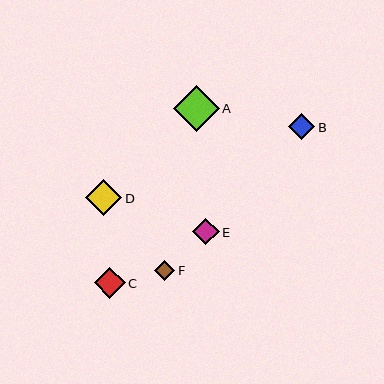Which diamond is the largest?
Diamond A is the largest with a size of approximately 46 pixels.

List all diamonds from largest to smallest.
From largest to smallest: A, D, C, B, E, F.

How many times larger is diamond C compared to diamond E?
Diamond C is approximately 1.2 times the size of diamond E.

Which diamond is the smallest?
Diamond F is the smallest with a size of approximately 20 pixels.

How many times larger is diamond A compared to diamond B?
Diamond A is approximately 1.7 times the size of diamond B.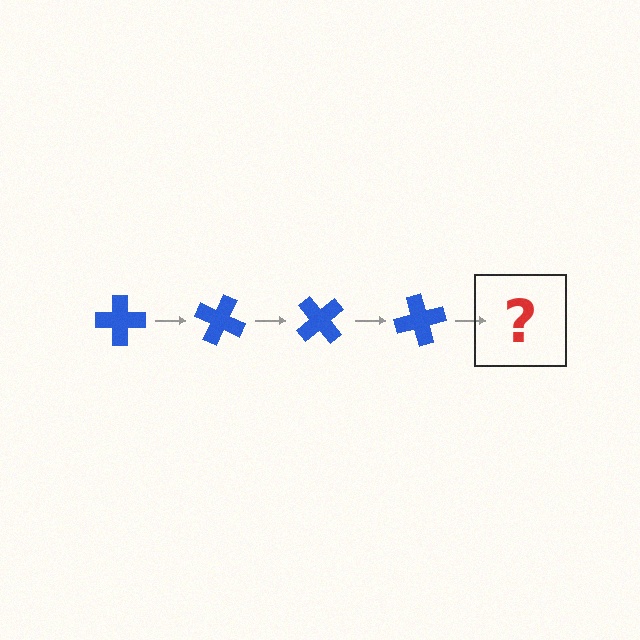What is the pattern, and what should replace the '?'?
The pattern is that the cross rotates 25 degrees each step. The '?' should be a blue cross rotated 100 degrees.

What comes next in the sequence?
The next element should be a blue cross rotated 100 degrees.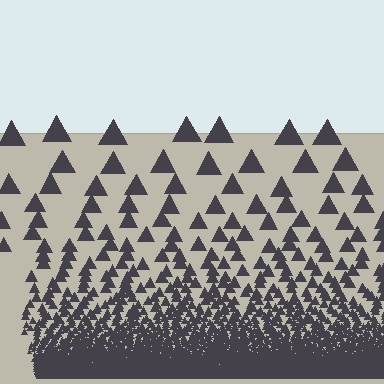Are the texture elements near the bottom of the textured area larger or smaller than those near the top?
Smaller. The gradient is inverted — elements near the bottom are smaller and denser.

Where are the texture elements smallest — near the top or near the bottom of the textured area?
Near the bottom.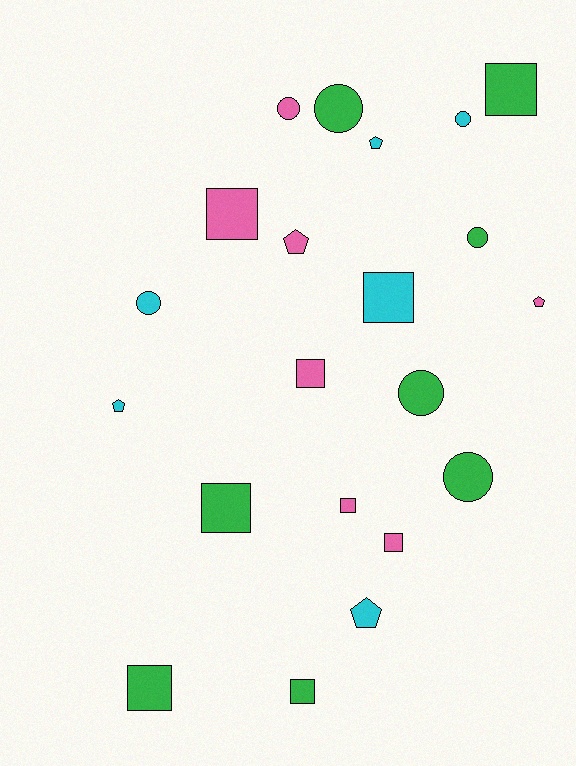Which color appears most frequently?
Green, with 8 objects.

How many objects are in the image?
There are 21 objects.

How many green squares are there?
There are 4 green squares.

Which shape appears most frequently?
Square, with 9 objects.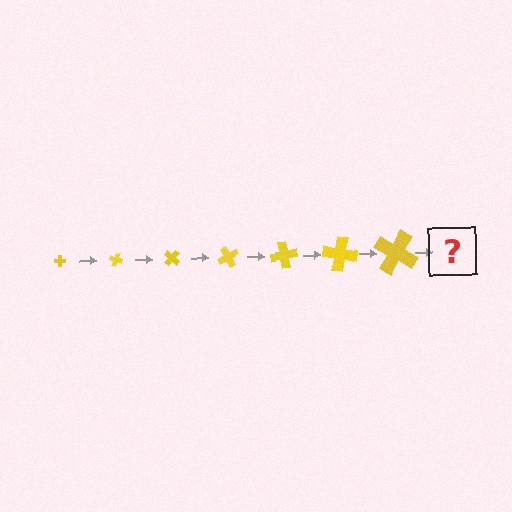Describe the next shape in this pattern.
It should be a cross, larger than the previous one and rotated 140 degrees from the start.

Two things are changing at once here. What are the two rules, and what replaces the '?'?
The two rules are that the cross grows larger each step and it rotates 20 degrees each step. The '?' should be a cross, larger than the previous one and rotated 140 degrees from the start.